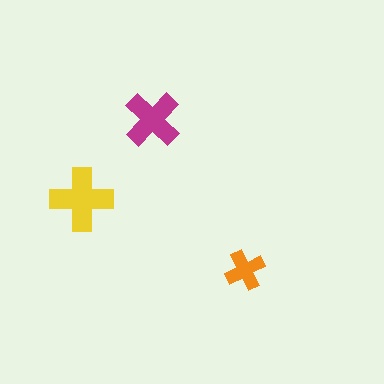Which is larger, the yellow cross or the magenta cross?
The yellow one.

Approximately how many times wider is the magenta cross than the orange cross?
About 1.5 times wider.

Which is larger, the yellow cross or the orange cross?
The yellow one.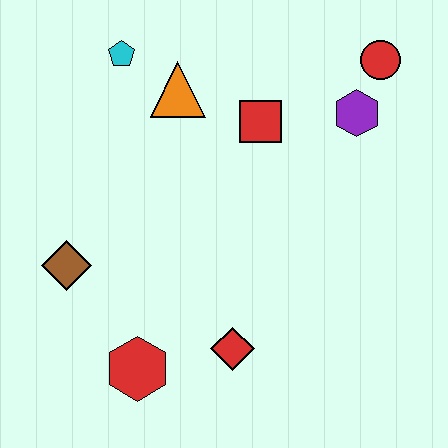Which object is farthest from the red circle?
The red hexagon is farthest from the red circle.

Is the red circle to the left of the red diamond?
No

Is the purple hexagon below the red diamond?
No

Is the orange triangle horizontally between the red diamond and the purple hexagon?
No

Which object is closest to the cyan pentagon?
The orange triangle is closest to the cyan pentagon.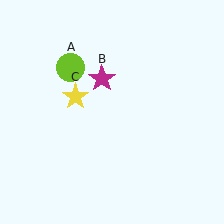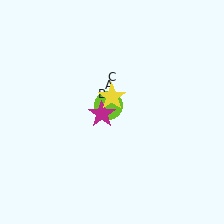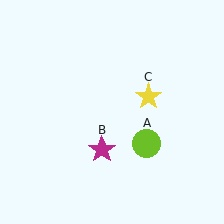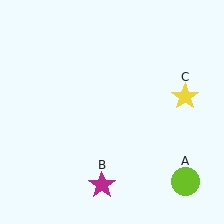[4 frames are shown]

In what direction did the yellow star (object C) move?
The yellow star (object C) moved right.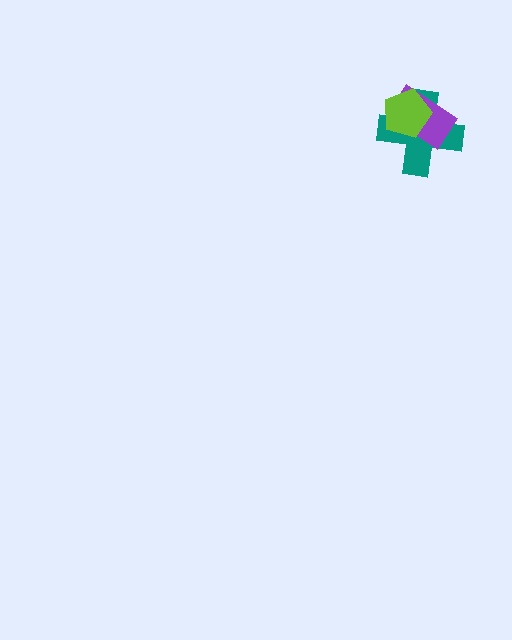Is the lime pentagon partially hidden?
No, no other shape covers it.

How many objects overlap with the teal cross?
2 objects overlap with the teal cross.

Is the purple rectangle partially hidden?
Yes, it is partially covered by another shape.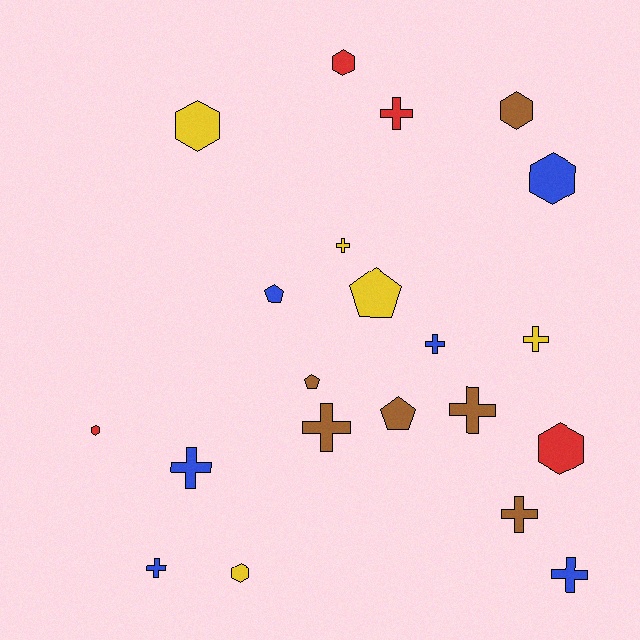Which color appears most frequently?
Brown, with 6 objects.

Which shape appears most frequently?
Cross, with 10 objects.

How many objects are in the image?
There are 21 objects.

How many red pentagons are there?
There are no red pentagons.